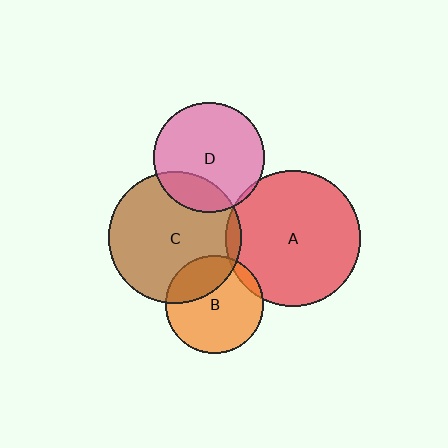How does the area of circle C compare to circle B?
Approximately 1.8 times.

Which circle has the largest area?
Circle A (red).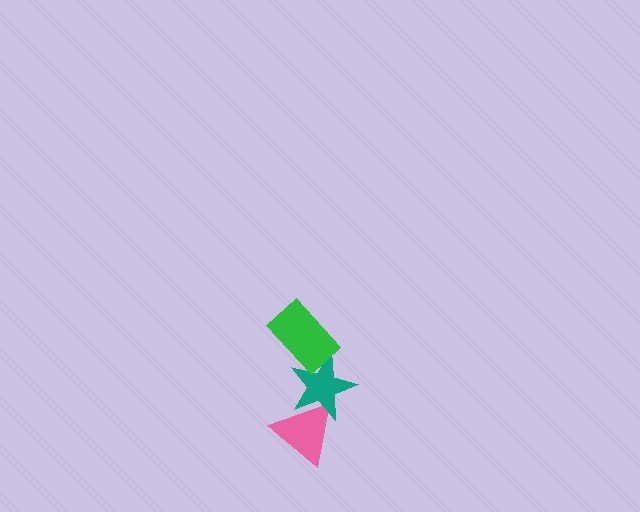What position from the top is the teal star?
The teal star is 2nd from the top.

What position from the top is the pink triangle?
The pink triangle is 3rd from the top.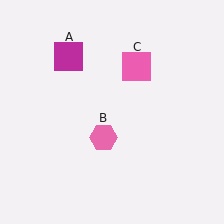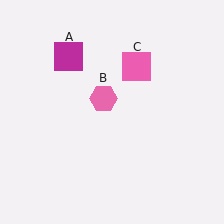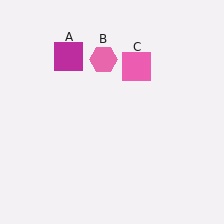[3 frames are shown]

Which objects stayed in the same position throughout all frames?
Magenta square (object A) and pink square (object C) remained stationary.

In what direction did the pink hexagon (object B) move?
The pink hexagon (object B) moved up.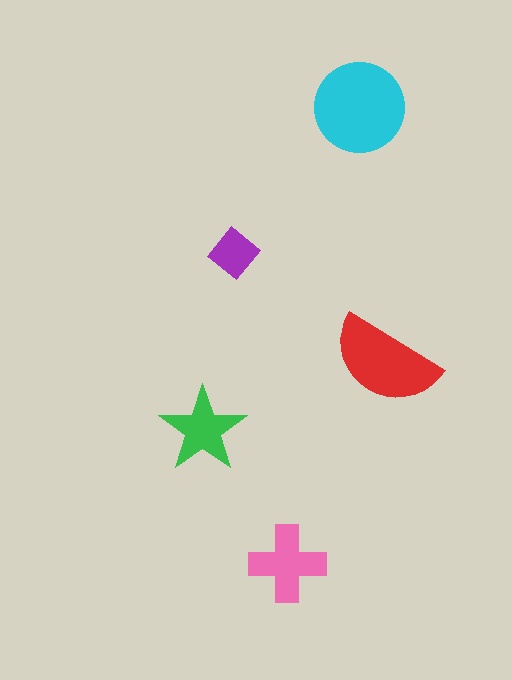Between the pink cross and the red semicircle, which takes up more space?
The red semicircle.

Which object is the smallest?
The purple diamond.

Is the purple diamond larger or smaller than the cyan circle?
Smaller.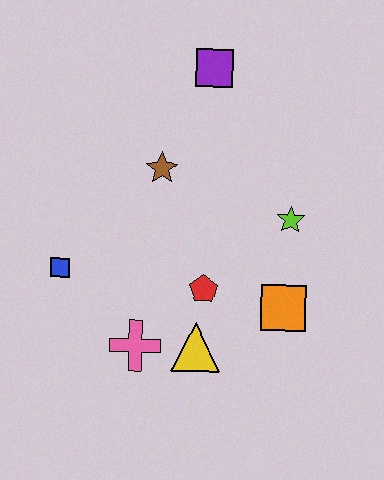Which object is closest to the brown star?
The purple square is closest to the brown star.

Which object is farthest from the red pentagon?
The purple square is farthest from the red pentagon.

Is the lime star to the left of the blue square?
No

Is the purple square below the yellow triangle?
No